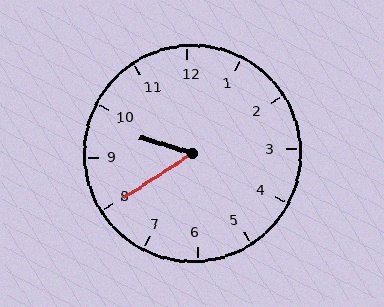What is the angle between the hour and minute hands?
Approximately 50 degrees.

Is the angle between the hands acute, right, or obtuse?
It is acute.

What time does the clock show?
9:40.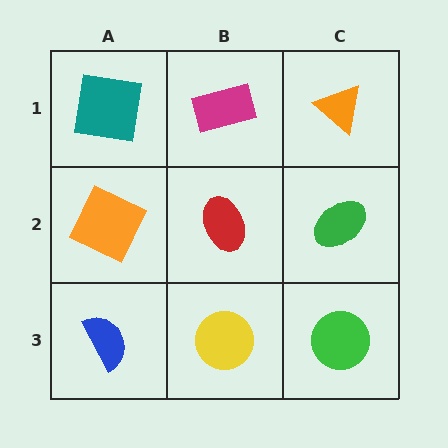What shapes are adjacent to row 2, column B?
A magenta rectangle (row 1, column B), a yellow circle (row 3, column B), an orange square (row 2, column A), a green ellipse (row 2, column C).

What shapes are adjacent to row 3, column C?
A green ellipse (row 2, column C), a yellow circle (row 3, column B).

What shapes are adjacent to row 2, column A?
A teal square (row 1, column A), a blue semicircle (row 3, column A), a red ellipse (row 2, column B).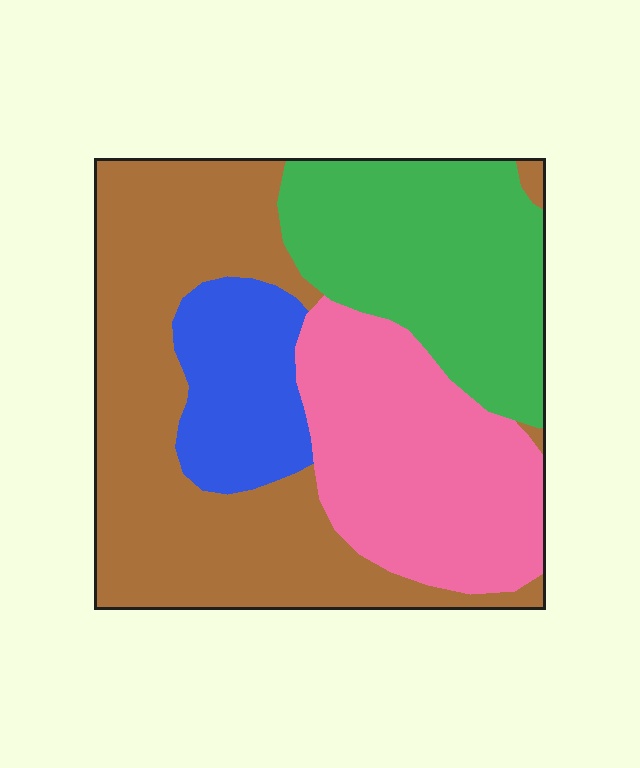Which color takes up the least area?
Blue, at roughly 10%.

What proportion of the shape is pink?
Pink covers 25% of the shape.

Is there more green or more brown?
Brown.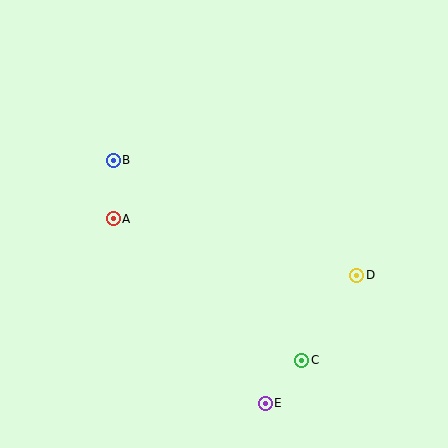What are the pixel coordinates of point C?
Point C is at (302, 360).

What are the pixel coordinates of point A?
Point A is at (113, 219).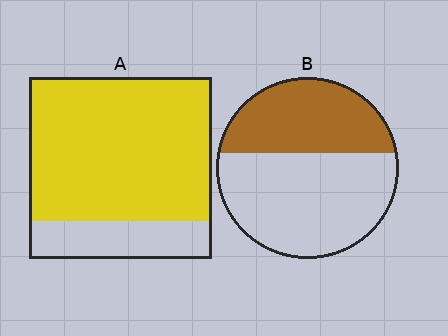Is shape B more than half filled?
No.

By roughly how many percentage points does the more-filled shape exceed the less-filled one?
By roughly 40 percentage points (A over B).